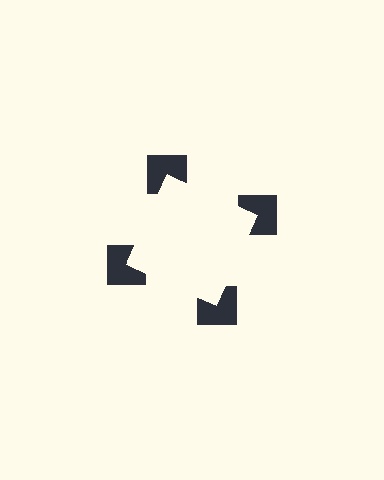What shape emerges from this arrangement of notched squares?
An illusory square — its edges are inferred from the aligned wedge cuts in the notched squares, not physically drawn.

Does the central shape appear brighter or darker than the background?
It typically appears slightly brighter than the background, even though no actual brightness change is drawn.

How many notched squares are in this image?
There are 4 — one at each vertex of the illusory square.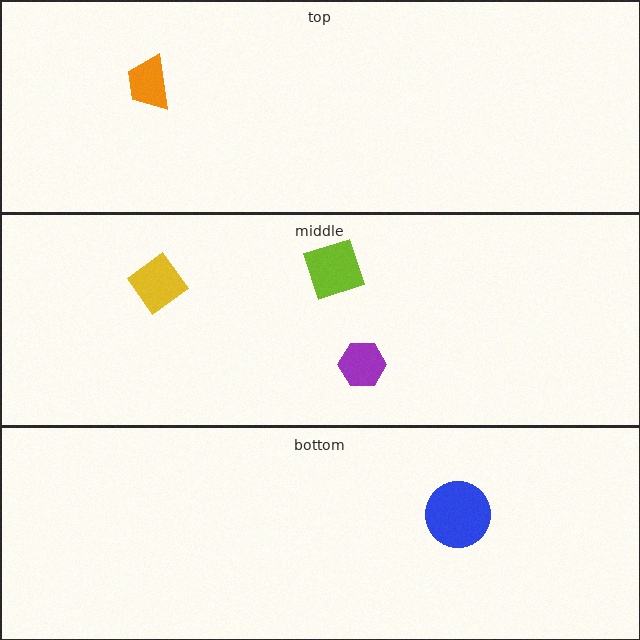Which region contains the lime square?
The middle region.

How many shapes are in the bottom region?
1.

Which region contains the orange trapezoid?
The top region.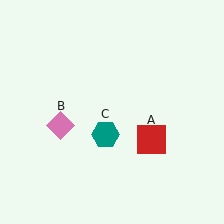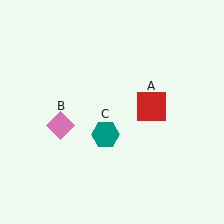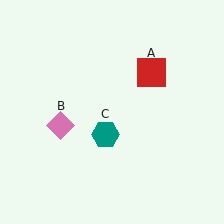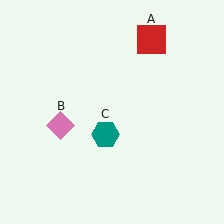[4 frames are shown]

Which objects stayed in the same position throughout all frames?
Pink diamond (object B) and teal hexagon (object C) remained stationary.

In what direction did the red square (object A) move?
The red square (object A) moved up.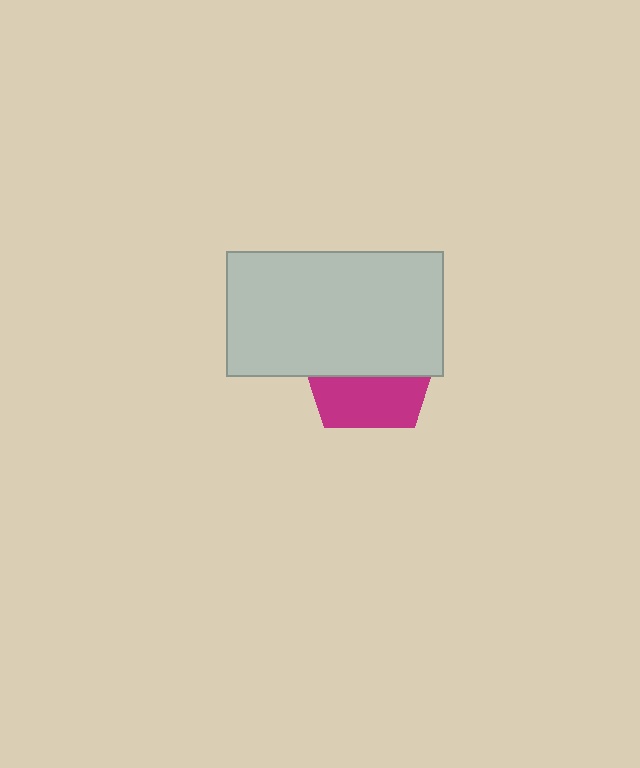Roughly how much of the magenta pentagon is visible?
A small part of it is visible (roughly 39%).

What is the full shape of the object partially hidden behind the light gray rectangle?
The partially hidden object is a magenta pentagon.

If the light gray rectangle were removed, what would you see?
You would see the complete magenta pentagon.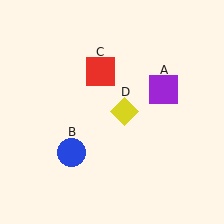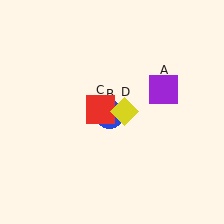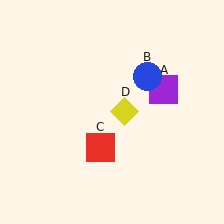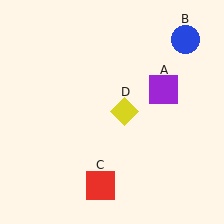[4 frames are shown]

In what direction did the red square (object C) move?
The red square (object C) moved down.